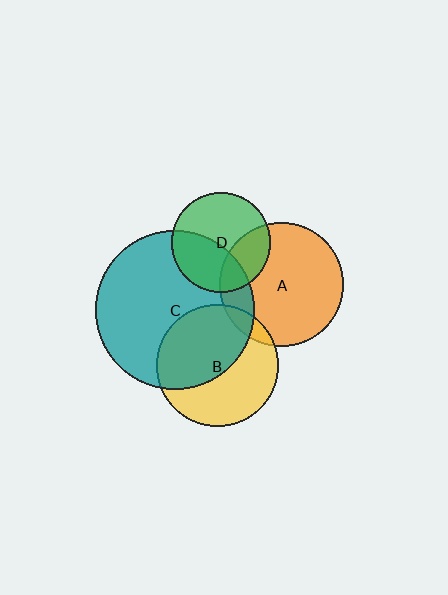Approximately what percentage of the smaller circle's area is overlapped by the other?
Approximately 15%.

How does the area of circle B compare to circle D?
Approximately 1.5 times.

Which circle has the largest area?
Circle C (teal).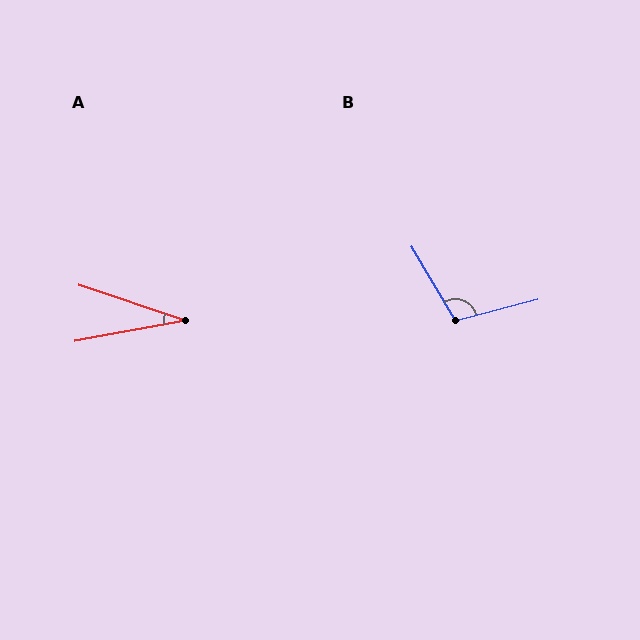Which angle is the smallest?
A, at approximately 29 degrees.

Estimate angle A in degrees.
Approximately 29 degrees.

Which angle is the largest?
B, at approximately 106 degrees.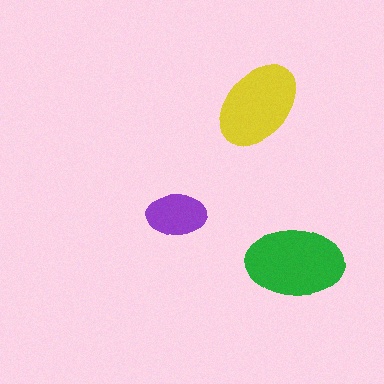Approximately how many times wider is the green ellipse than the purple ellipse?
About 1.5 times wider.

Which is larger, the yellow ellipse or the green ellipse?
The green one.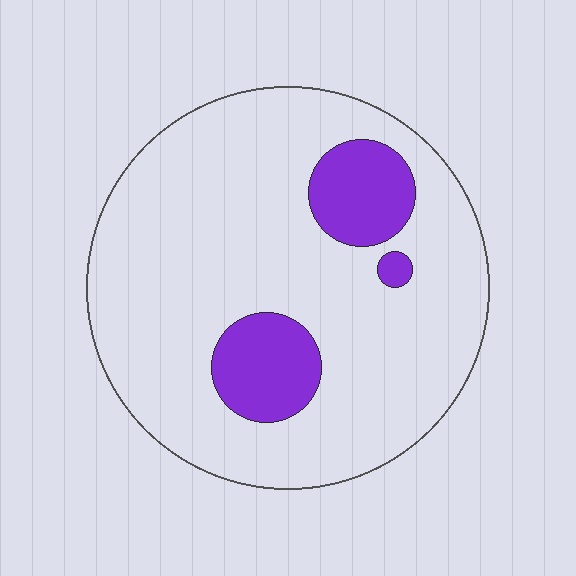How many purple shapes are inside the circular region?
3.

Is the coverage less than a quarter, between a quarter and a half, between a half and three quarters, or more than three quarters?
Less than a quarter.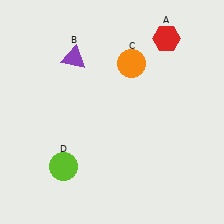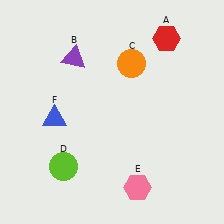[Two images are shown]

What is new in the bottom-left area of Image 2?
A blue triangle (F) was added in the bottom-left area of Image 2.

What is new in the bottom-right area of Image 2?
A pink hexagon (E) was added in the bottom-right area of Image 2.